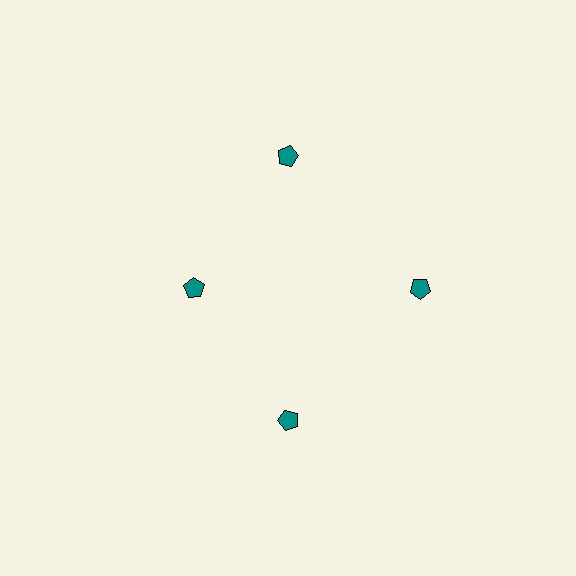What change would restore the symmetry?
The symmetry would be restored by moving it outward, back onto the ring so that all 4 pentagons sit at equal angles and equal distance from the center.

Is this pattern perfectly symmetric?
No. The 4 teal pentagons are arranged in a ring, but one element near the 9 o'clock position is pulled inward toward the center, breaking the 4-fold rotational symmetry.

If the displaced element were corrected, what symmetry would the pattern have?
It would have 4-fold rotational symmetry — the pattern would map onto itself every 90 degrees.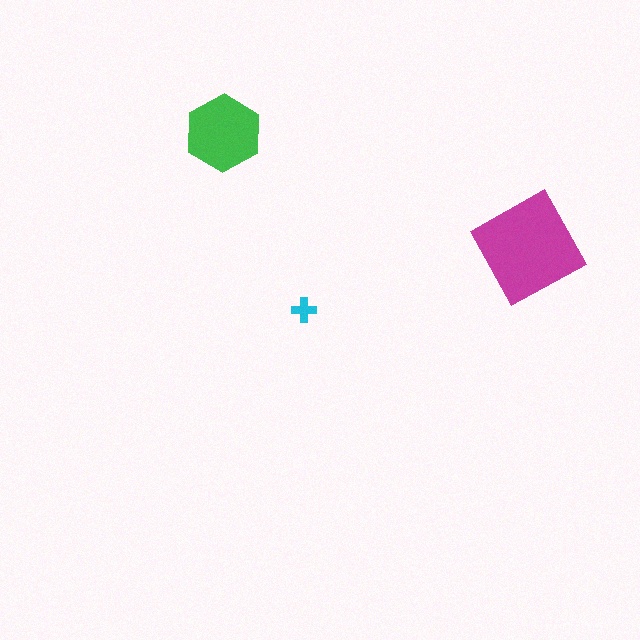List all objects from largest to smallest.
The magenta diamond, the green hexagon, the cyan cross.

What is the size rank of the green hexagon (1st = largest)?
2nd.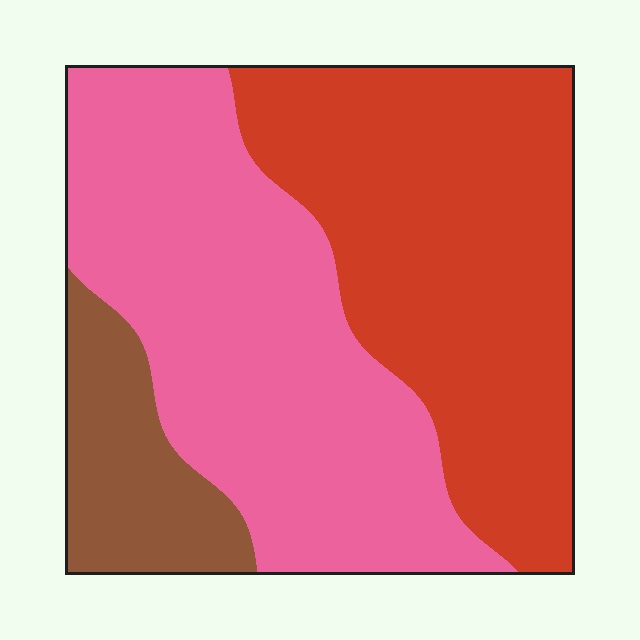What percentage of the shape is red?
Red takes up about two fifths (2/5) of the shape.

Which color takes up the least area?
Brown, at roughly 15%.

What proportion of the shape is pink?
Pink covers 45% of the shape.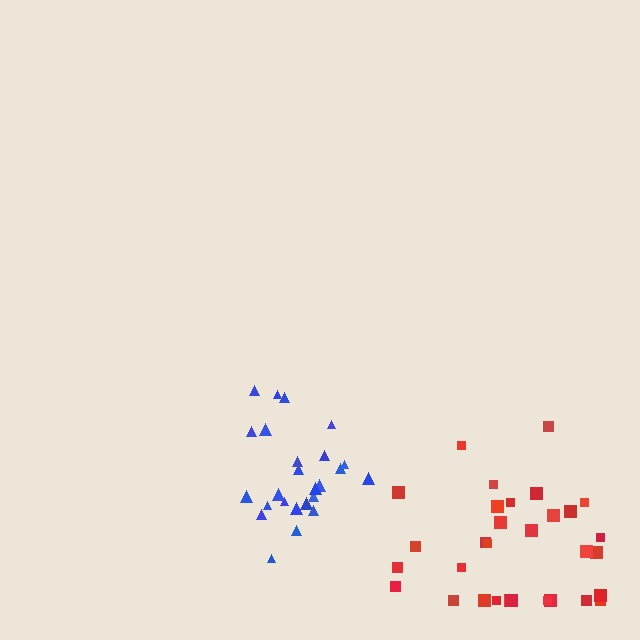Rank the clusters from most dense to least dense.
blue, red.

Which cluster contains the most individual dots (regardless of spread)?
Red (31).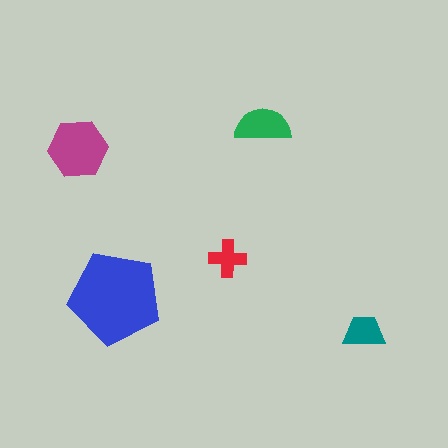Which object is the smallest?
The red cross.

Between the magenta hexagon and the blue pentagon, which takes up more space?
The blue pentagon.